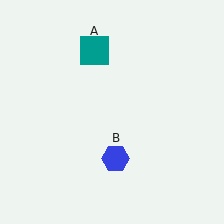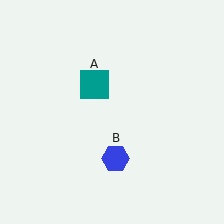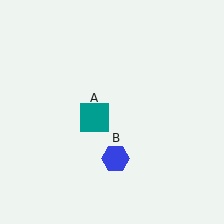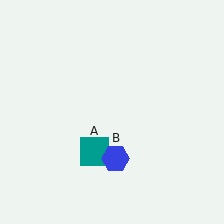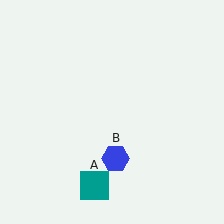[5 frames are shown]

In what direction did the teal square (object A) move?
The teal square (object A) moved down.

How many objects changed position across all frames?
1 object changed position: teal square (object A).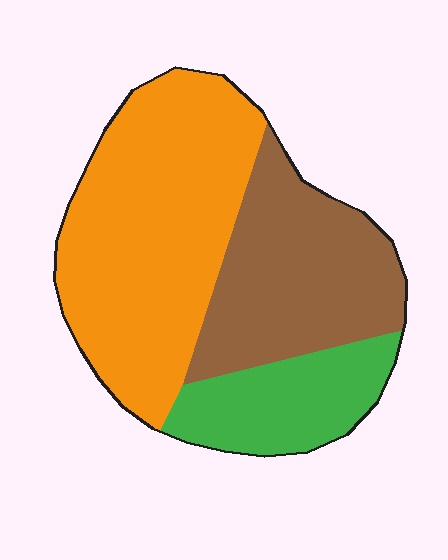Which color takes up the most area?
Orange, at roughly 50%.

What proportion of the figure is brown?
Brown covers around 30% of the figure.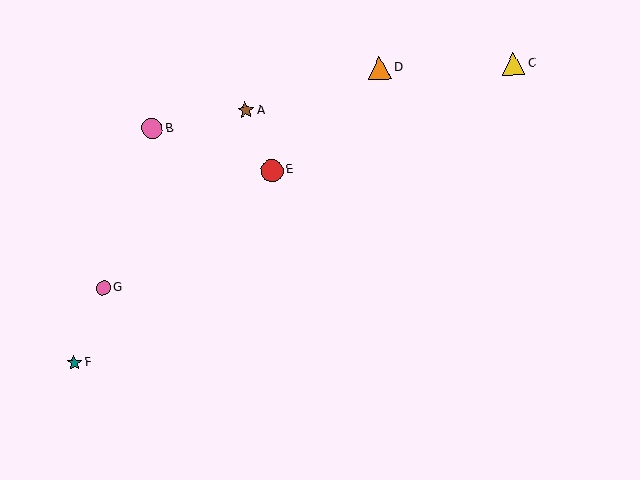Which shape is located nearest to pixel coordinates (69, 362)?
The teal star (labeled F) at (74, 363) is nearest to that location.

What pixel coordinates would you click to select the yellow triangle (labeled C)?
Click at (513, 64) to select the yellow triangle C.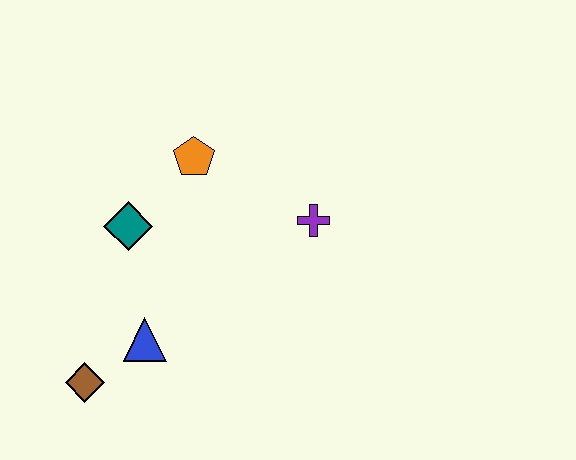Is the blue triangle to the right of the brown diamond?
Yes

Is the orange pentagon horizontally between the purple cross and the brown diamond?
Yes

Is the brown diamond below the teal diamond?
Yes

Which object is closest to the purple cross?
The orange pentagon is closest to the purple cross.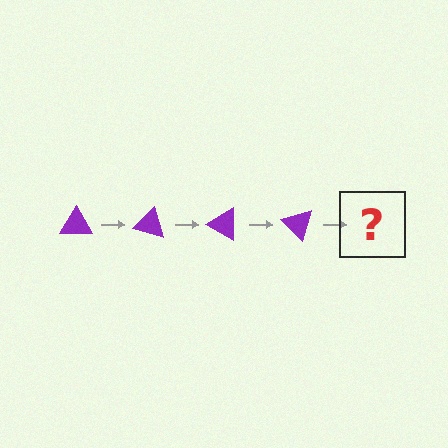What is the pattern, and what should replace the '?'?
The pattern is that the triangle rotates 15 degrees each step. The '?' should be a purple triangle rotated 60 degrees.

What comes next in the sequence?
The next element should be a purple triangle rotated 60 degrees.